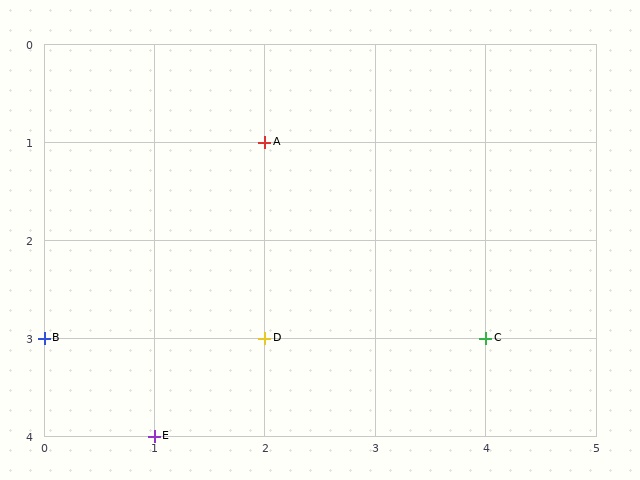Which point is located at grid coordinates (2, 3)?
Point D is at (2, 3).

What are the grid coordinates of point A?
Point A is at grid coordinates (2, 1).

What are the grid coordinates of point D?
Point D is at grid coordinates (2, 3).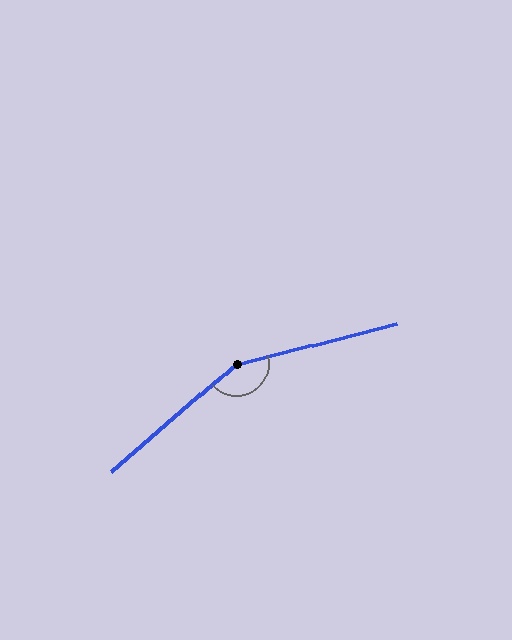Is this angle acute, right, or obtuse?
It is obtuse.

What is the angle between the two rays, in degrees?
Approximately 153 degrees.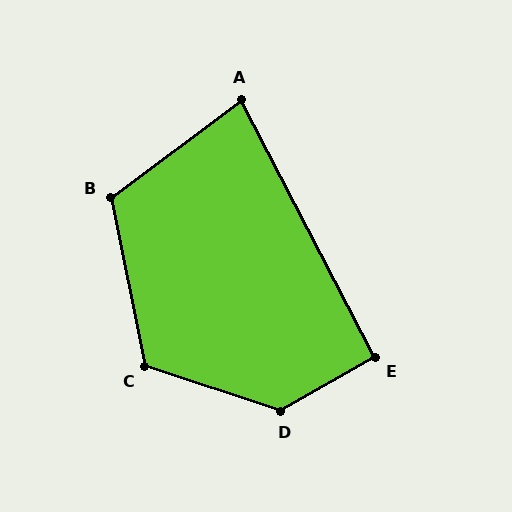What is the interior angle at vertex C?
Approximately 120 degrees (obtuse).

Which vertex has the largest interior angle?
D, at approximately 133 degrees.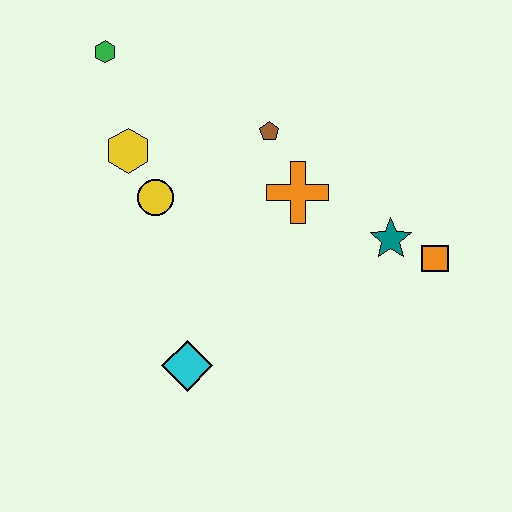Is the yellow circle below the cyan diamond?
No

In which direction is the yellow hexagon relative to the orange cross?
The yellow hexagon is to the left of the orange cross.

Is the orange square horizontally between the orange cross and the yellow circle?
No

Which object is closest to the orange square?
The teal star is closest to the orange square.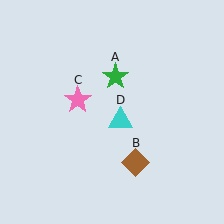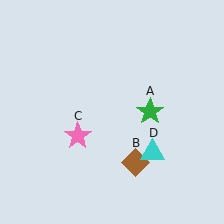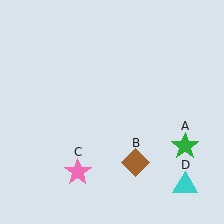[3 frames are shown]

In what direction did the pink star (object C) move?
The pink star (object C) moved down.